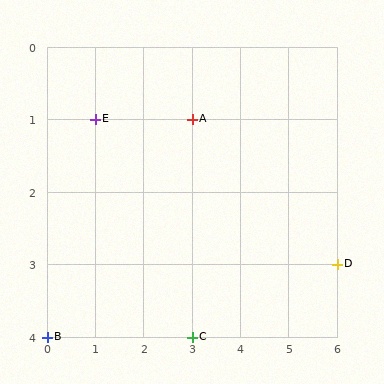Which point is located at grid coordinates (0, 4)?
Point B is at (0, 4).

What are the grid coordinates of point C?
Point C is at grid coordinates (3, 4).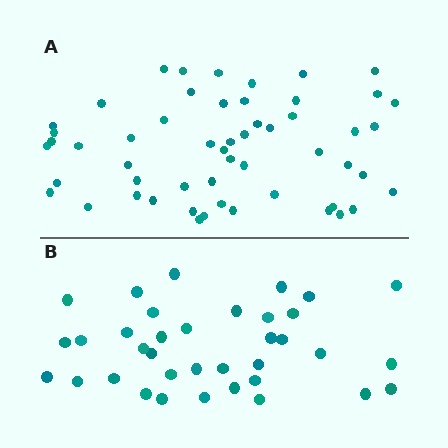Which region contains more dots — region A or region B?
Region A (the top region) has more dots.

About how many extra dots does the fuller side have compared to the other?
Region A has approximately 20 more dots than region B.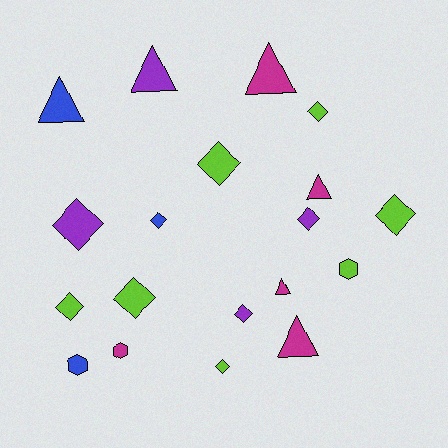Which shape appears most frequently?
Diamond, with 10 objects.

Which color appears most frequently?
Lime, with 7 objects.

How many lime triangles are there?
There are no lime triangles.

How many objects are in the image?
There are 19 objects.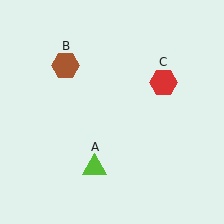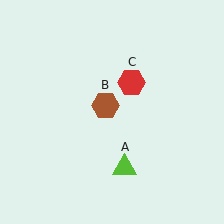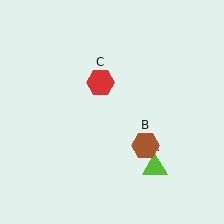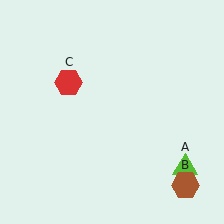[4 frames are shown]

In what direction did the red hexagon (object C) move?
The red hexagon (object C) moved left.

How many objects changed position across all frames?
3 objects changed position: lime triangle (object A), brown hexagon (object B), red hexagon (object C).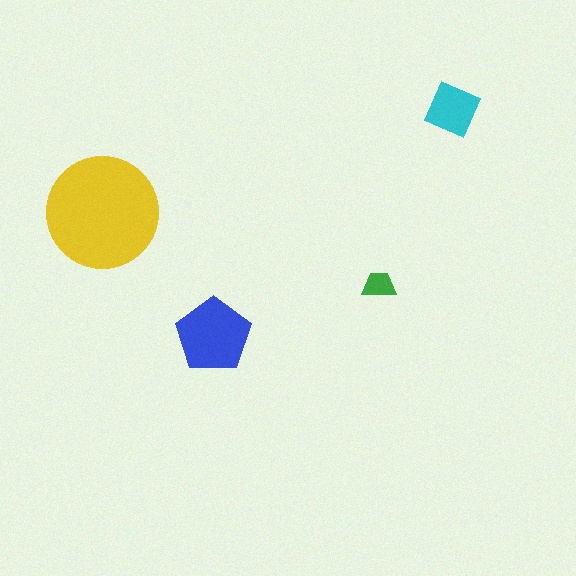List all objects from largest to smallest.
The yellow circle, the blue pentagon, the cyan square, the green trapezoid.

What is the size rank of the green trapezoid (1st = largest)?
4th.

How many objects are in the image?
There are 4 objects in the image.